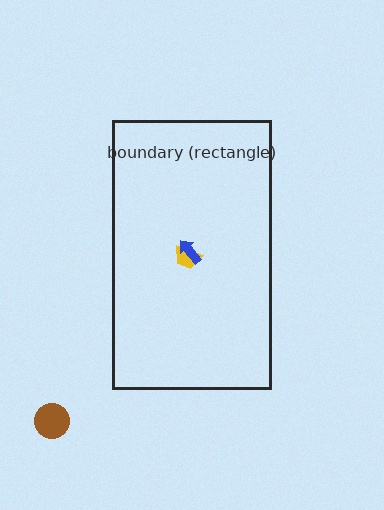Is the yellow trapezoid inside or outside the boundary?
Inside.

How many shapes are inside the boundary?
2 inside, 1 outside.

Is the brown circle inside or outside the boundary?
Outside.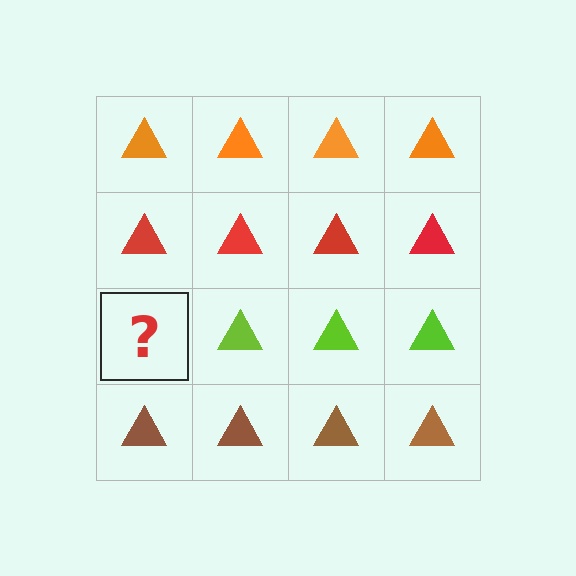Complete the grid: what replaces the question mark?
The question mark should be replaced with a lime triangle.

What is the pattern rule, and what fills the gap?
The rule is that each row has a consistent color. The gap should be filled with a lime triangle.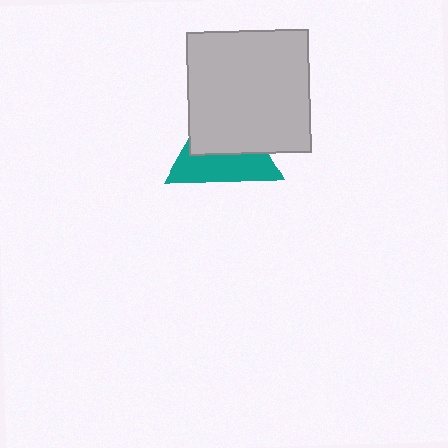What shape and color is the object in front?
The object in front is a light gray square.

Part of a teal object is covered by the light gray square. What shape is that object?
It is a triangle.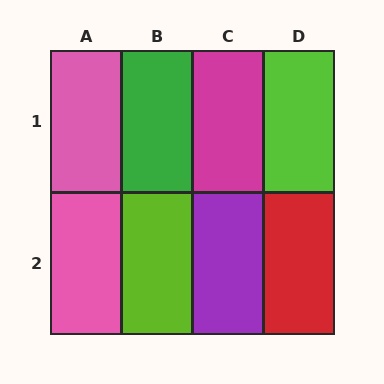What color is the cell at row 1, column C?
Magenta.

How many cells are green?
1 cell is green.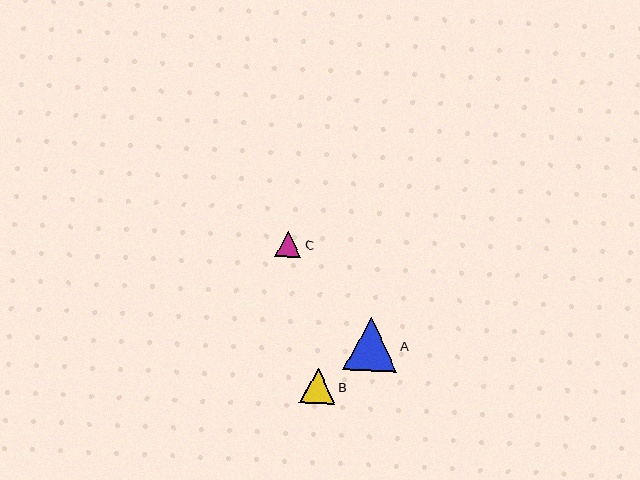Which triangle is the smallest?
Triangle C is the smallest with a size of approximately 26 pixels.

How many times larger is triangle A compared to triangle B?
Triangle A is approximately 1.5 times the size of triangle B.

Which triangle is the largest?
Triangle A is the largest with a size of approximately 54 pixels.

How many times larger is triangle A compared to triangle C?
Triangle A is approximately 2.0 times the size of triangle C.